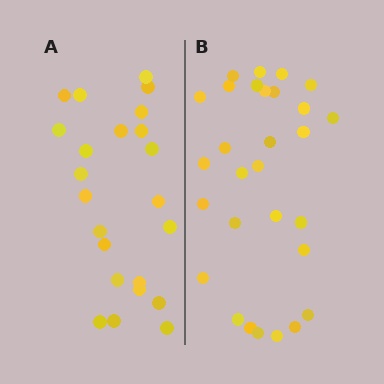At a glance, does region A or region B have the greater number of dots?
Region B (the right region) has more dots.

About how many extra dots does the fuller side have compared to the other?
Region B has about 6 more dots than region A.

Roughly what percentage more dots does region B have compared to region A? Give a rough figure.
About 25% more.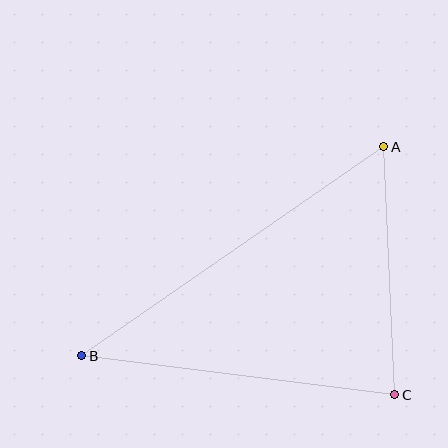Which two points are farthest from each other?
Points A and B are farthest from each other.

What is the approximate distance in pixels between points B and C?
The distance between B and C is approximately 316 pixels.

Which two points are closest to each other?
Points A and C are closest to each other.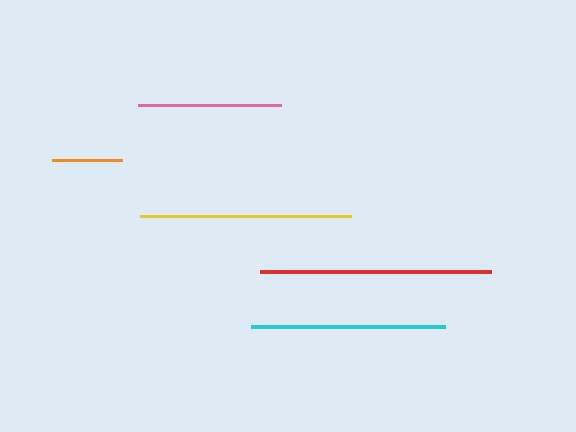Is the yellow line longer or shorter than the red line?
The red line is longer than the yellow line.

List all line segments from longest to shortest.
From longest to shortest: red, yellow, cyan, pink, orange.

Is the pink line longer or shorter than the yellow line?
The yellow line is longer than the pink line.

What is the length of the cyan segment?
The cyan segment is approximately 194 pixels long.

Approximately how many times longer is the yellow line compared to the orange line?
The yellow line is approximately 3.0 times the length of the orange line.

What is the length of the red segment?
The red segment is approximately 231 pixels long.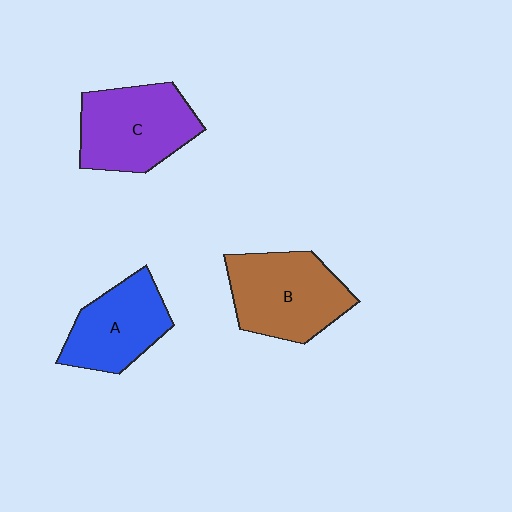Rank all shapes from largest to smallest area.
From largest to smallest: B (brown), C (purple), A (blue).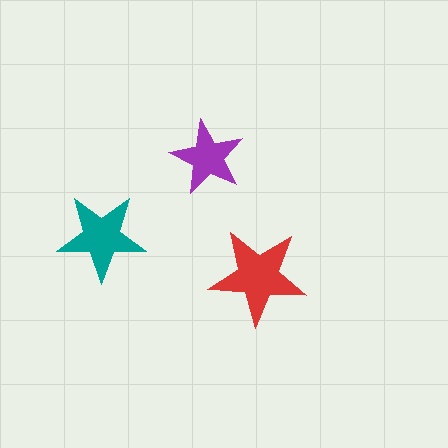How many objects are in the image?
There are 3 objects in the image.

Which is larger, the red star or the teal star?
The red one.